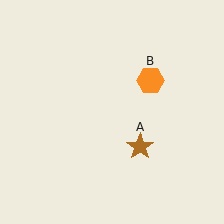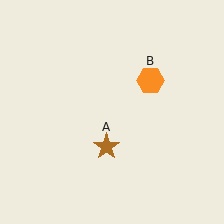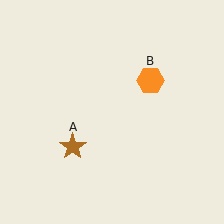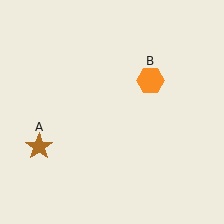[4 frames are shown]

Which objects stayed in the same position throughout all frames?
Orange hexagon (object B) remained stationary.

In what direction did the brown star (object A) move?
The brown star (object A) moved left.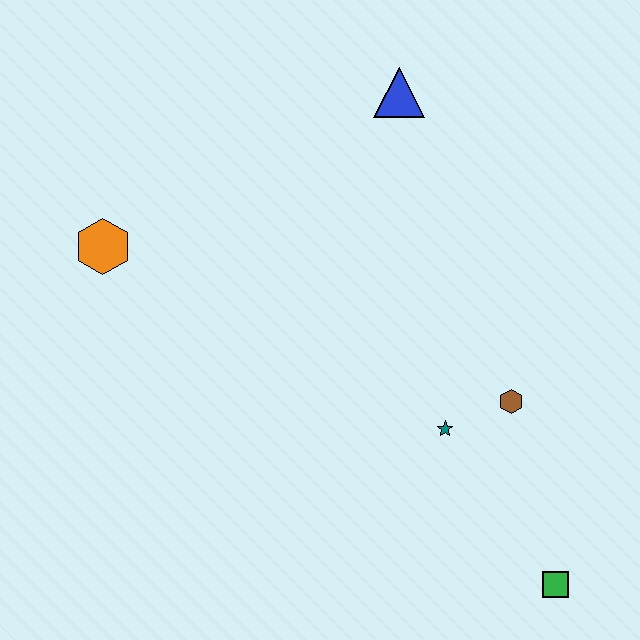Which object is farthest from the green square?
The orange hexagon is farthest from the green square.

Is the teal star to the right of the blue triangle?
Yes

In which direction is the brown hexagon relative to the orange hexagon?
The brown hexagon is to the right of the orange hexagon.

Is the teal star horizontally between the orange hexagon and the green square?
Yes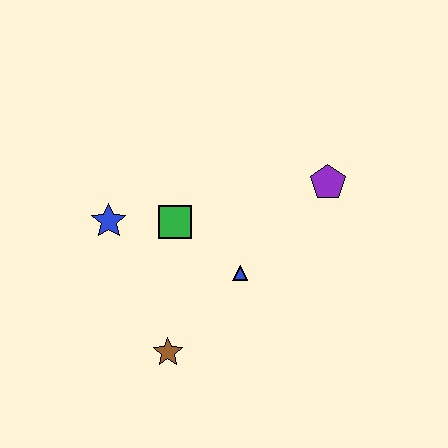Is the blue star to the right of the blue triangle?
No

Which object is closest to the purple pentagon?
The blue triangle is closest to the purple pentagon.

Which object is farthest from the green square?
The purple pentagon is farthest from the green square.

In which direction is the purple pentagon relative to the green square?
The purple pentagon is to the right of the green square.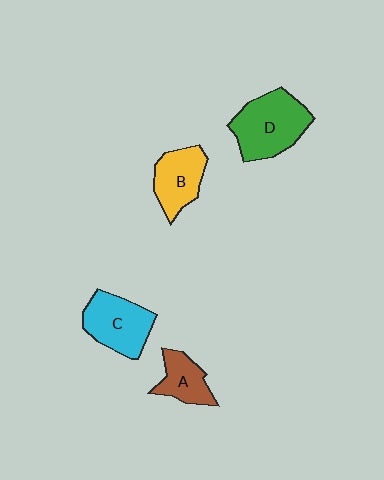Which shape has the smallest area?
Shape A (brown).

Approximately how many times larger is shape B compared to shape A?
Approximately 1.3 times.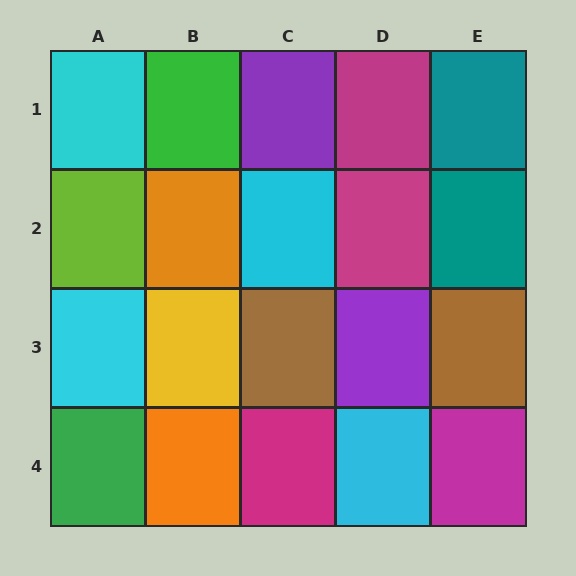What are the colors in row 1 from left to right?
Cyan, green, purple, magenta, teal.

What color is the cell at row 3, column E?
Brown.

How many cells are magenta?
4 cells are magenta.